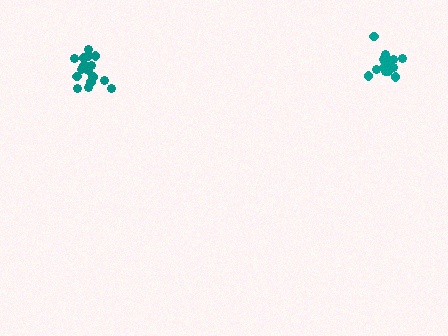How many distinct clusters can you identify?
There are 2 distinct clusters.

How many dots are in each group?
Group 1: 17 dots, Group 2: 14 dots (31 total).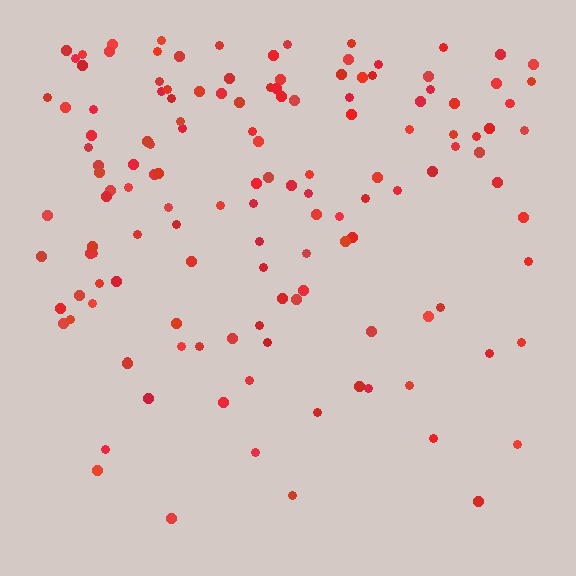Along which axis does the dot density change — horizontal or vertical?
Vertical.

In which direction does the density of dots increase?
From bottom to top, with the top side densest.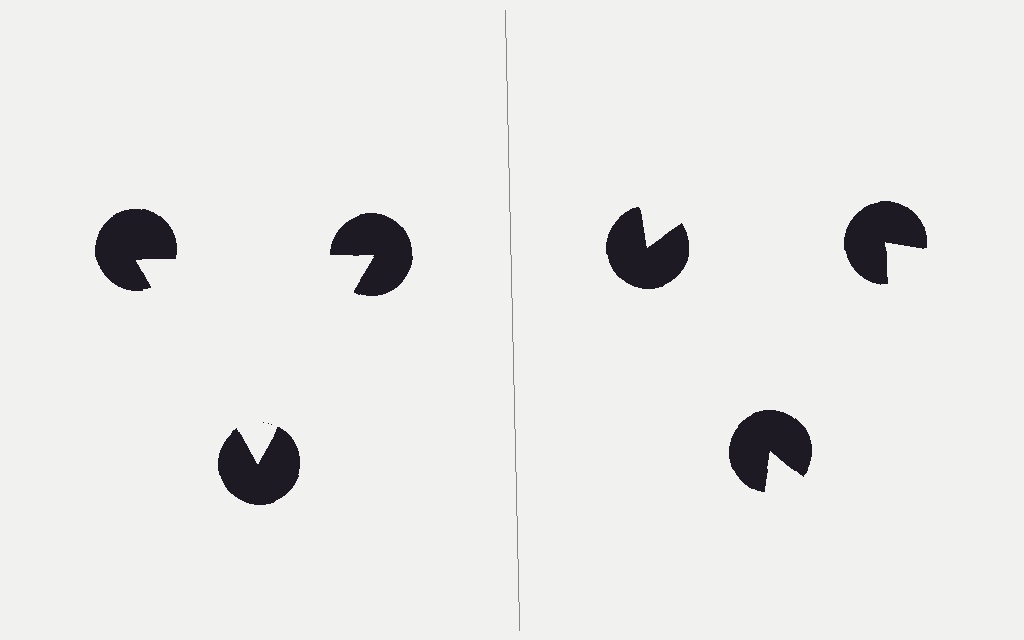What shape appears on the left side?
An illusory triangle.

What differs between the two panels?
The pac-man discs are positioned identically on both sides; only the wedge orientations differ. On the left they align to a triangle; on the right they are misaligned.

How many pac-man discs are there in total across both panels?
6 — 3 on each side.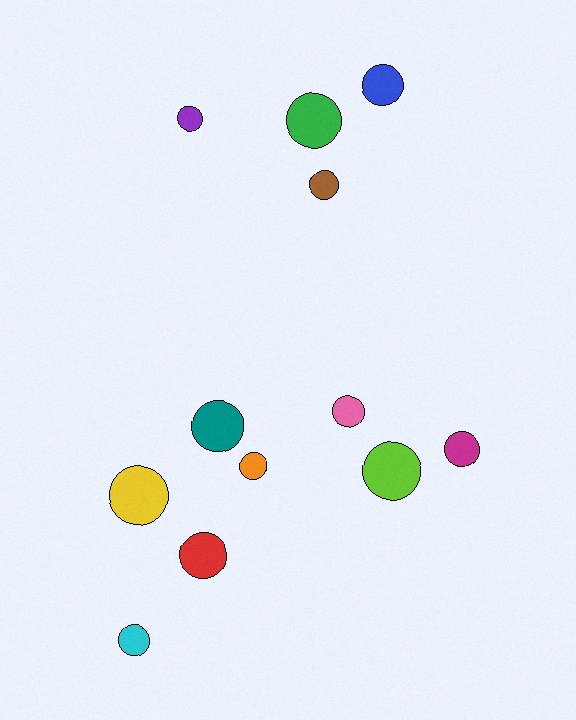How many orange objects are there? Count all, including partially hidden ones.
There is 1 orange object.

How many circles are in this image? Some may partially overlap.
There are 12 circles.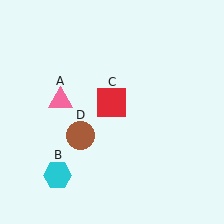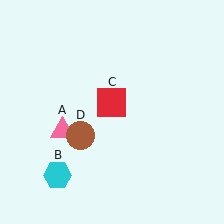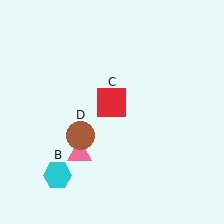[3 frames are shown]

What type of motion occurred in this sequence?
The pink triangle (object A) rotated counterclockwise around the center of the scene.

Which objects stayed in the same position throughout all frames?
Cyan hexagon (object B) and red square (object C) and brown circle (object D) remained stationary.